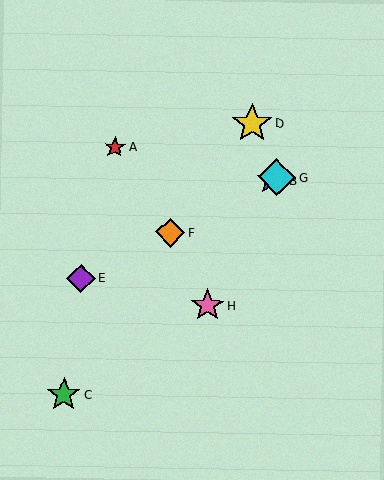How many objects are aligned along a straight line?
4 objects (B, E, F, G) are aligned along a straight line.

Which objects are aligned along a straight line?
Objects B, E, F, G are aligned along a straight line.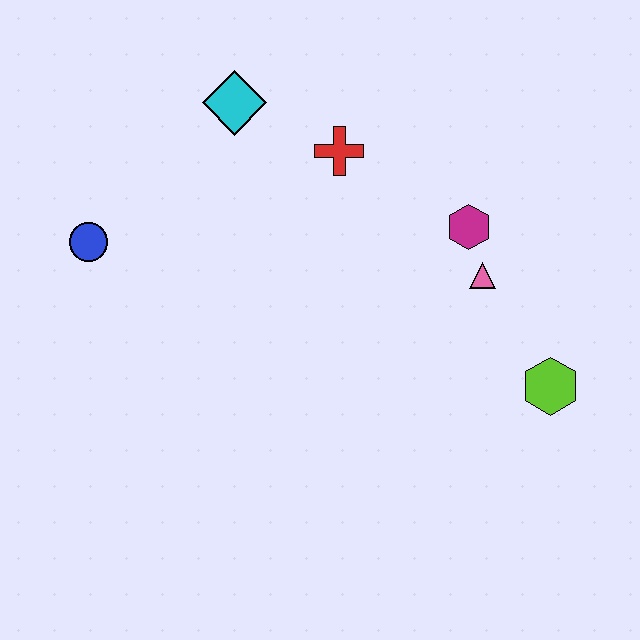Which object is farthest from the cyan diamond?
The lime hexagon is farthest from the cyan diamond.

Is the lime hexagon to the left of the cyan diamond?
No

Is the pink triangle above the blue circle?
No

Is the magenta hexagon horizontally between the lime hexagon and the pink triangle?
No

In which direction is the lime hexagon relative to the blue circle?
The lime hexagon is to the right of the blue circle.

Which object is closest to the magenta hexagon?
The pink triangle is closest to the magenta hexagon.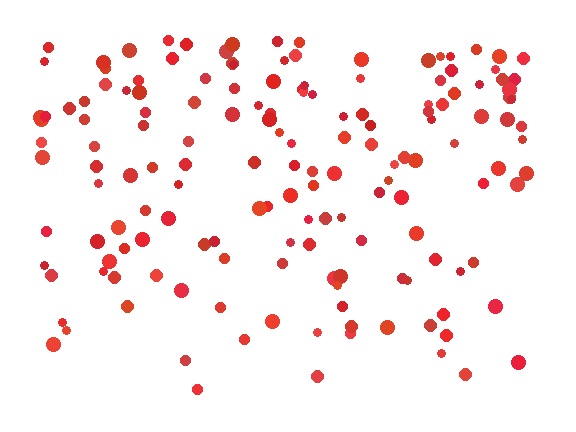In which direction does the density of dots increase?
From bottom to top, with the top side densest.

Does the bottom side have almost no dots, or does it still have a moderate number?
Still a moderate number, just noticeably fewer than the top.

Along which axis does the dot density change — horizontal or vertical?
Vertical.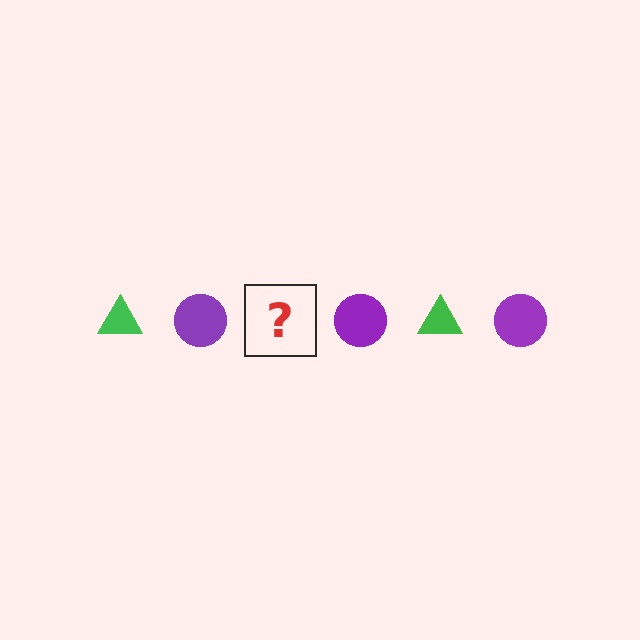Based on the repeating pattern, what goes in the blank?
The blank should be a green triangle.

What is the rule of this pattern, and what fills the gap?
The rule is that the pattern alternates between green triangle and purple circle. The gap should be filled with a green triangle.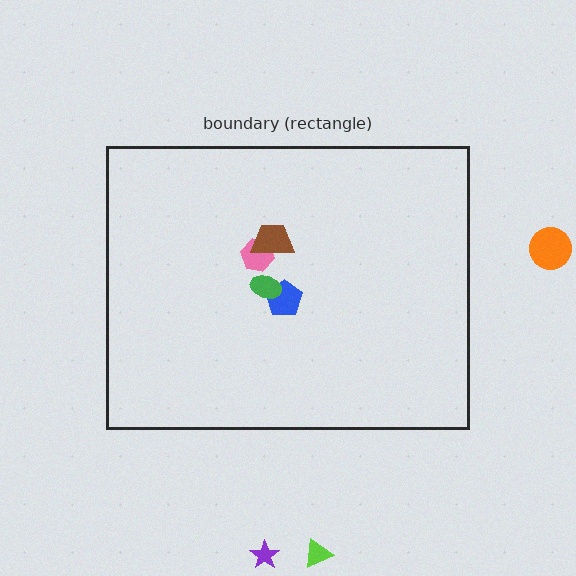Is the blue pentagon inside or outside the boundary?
Inside.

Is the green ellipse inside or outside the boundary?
Inside.